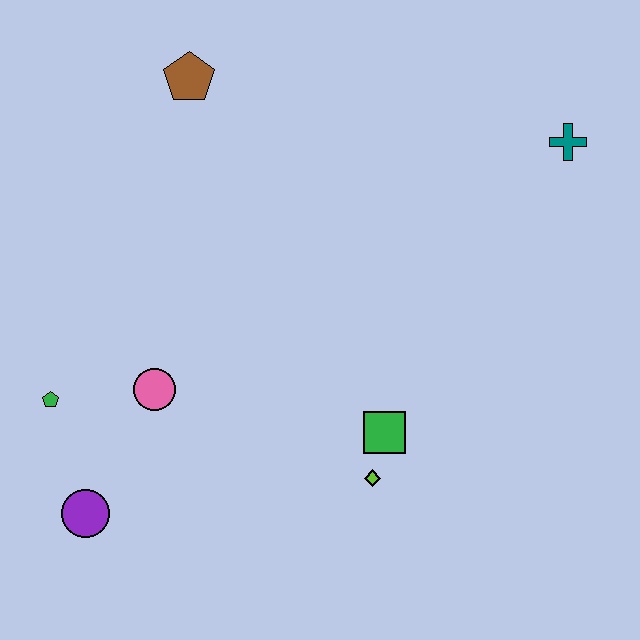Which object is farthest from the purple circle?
The teal cross is farthest from the purple circle.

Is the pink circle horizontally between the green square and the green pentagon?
Yes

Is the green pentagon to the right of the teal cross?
No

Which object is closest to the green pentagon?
The pink circle is closest to the green pentagon.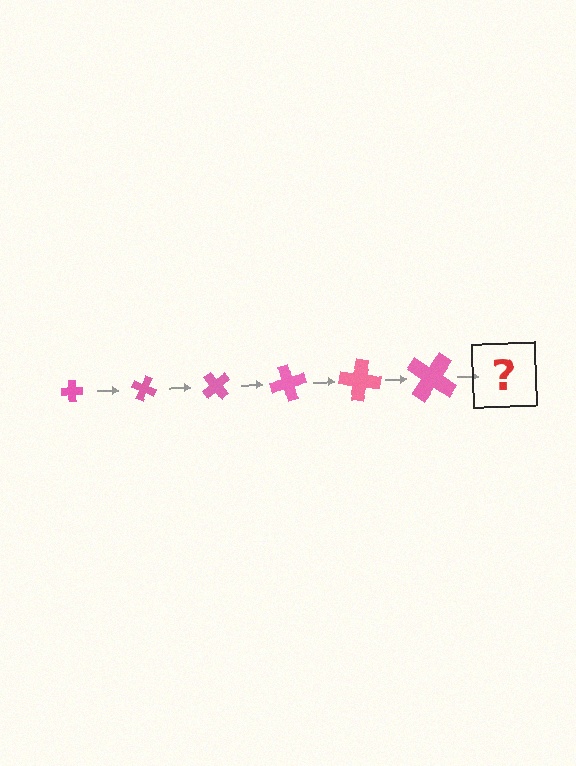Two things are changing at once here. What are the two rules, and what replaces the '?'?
The two rules are that the cross grows larger each step and it rotates 25 degrees each step. The '?' should be a cross, larger than the previous one and rotated 150 degrees from the start.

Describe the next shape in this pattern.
It should be a cross, larger than the previous one and rotated 150 degrees from the start.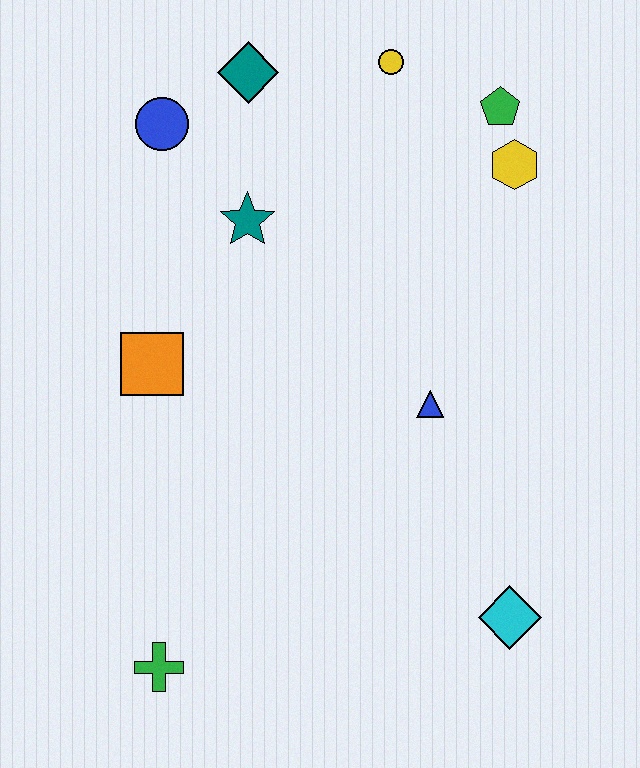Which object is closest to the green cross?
The orange square is closest to the green cross.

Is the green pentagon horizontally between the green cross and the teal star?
No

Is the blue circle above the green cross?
Yes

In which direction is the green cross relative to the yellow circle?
The green cross is below the yellow circle.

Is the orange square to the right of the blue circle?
No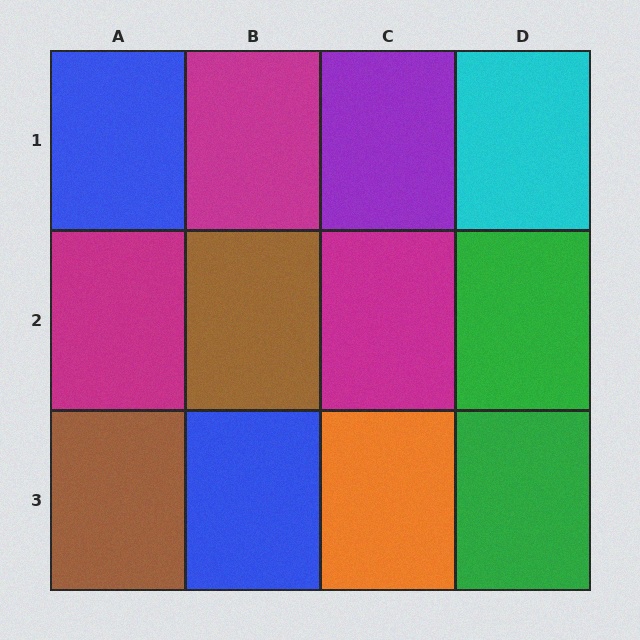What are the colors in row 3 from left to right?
Brown, blue, orange, green.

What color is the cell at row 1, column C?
Purple.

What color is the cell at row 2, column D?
Green.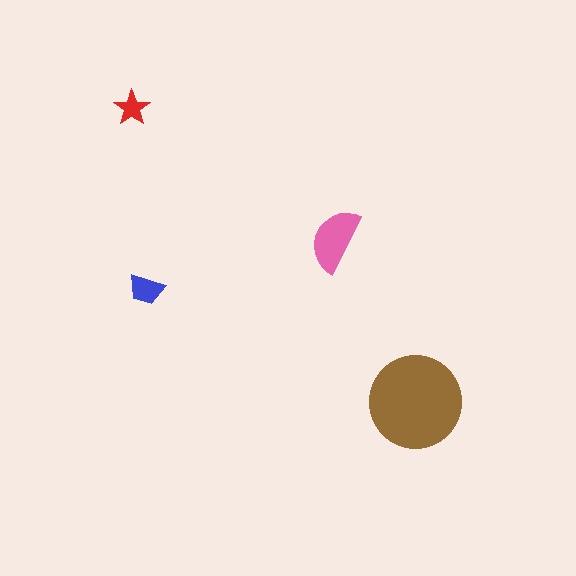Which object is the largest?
The brown circle.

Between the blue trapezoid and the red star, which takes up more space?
The blue trapezoid.